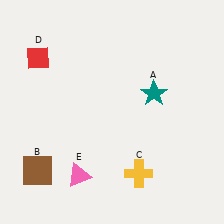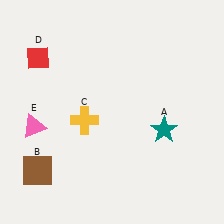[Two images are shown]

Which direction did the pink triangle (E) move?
The pink triangle (E) moved up.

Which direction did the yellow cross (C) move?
The yellow cross (C) moved left.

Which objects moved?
The objects that moved are: the teal star (A), the yellow cross (C), the pink triangle (E).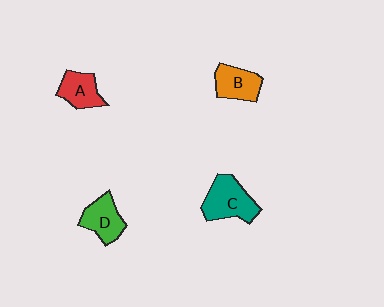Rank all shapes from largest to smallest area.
From largest to smallest: C (teal), D (green), B (orange), A (red).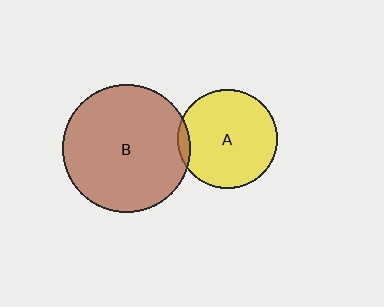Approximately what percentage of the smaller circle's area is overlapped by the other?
Approximately 5%.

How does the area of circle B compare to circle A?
Approximately 1.6 times.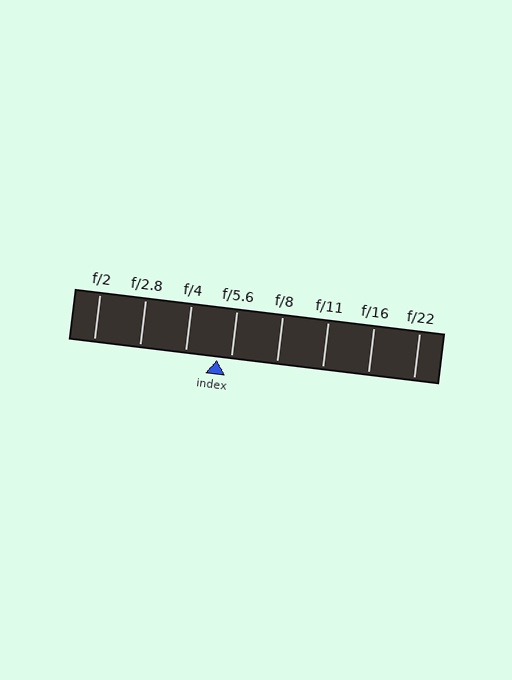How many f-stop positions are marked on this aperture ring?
There are 8 f-stop positions marked.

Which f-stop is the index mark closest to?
The index mark is closest to f/5.6.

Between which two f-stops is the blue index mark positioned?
The index mark is between f/4 and f/5.6.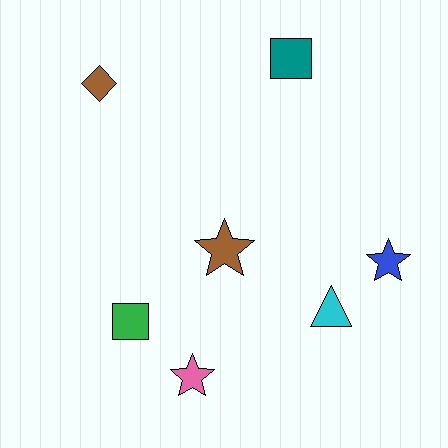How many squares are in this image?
There are 2 squares.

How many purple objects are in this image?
There are no purple objects.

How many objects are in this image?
There are 7 objects.